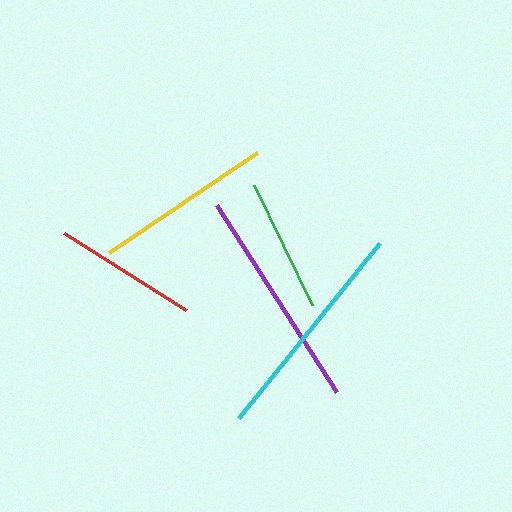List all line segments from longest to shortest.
From longest to shortest: cyan, purple, yellow, red, green.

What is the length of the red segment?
The red segment is approximately 145 pixels long.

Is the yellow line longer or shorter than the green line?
The yellow line is longer than the green line.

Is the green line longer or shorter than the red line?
The red line is longer than the green line.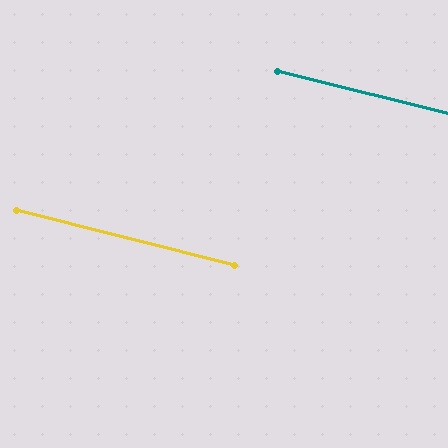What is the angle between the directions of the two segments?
Approximately 0 degrees.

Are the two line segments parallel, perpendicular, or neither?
Parallel — their directions differ by only 0.1°.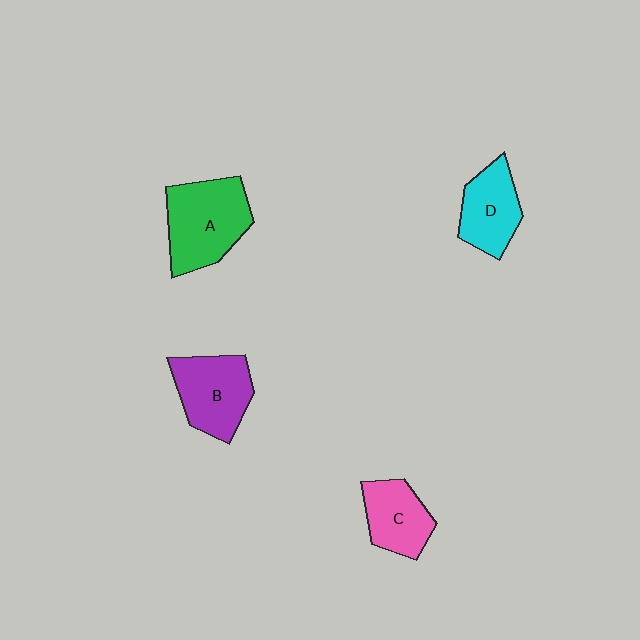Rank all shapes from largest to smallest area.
From largest to smallest: A (green), B (purple), D (cyan), C (pink).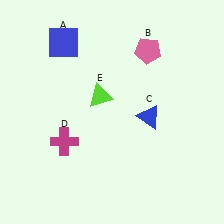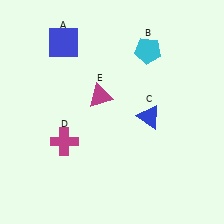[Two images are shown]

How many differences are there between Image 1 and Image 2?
There are 2 differences between the two images.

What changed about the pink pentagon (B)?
In Image 1, B is pink. In Image 2, it changed to cyan.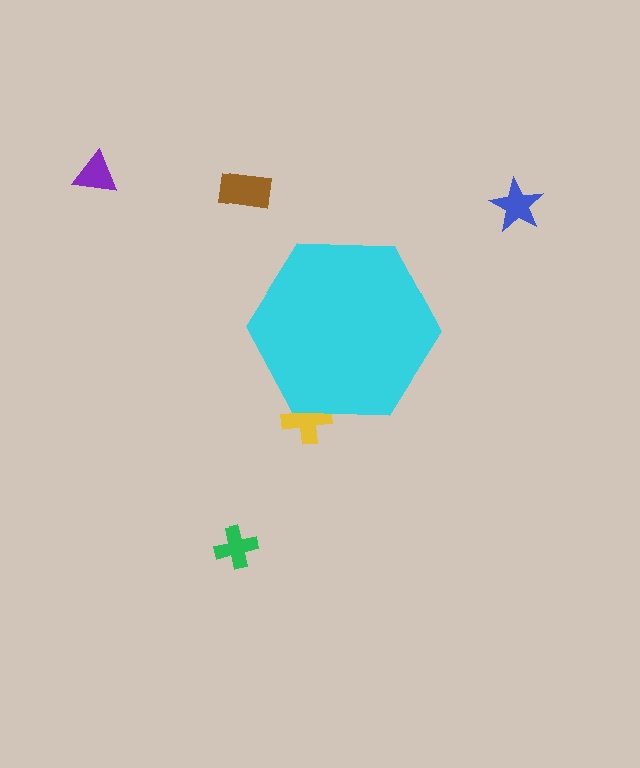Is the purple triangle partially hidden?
No, the purple triangle is fully visible.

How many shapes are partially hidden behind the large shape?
1 shape is partially hidden.